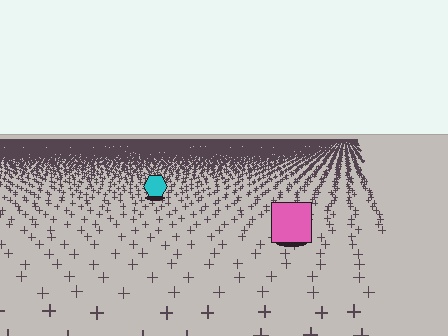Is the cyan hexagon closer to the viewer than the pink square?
No. The pink square is closer — you can tell from the texture gradient: the ground texture is coarser near it.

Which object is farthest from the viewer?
The cyan hexagon is farthest from the viewer. It appears smaller and the ground texture around it is denser.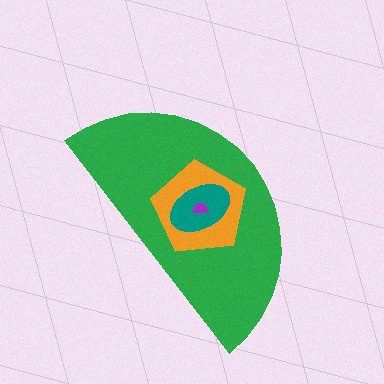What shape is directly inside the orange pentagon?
The teal ellipse.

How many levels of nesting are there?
4.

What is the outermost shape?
The green semicircle.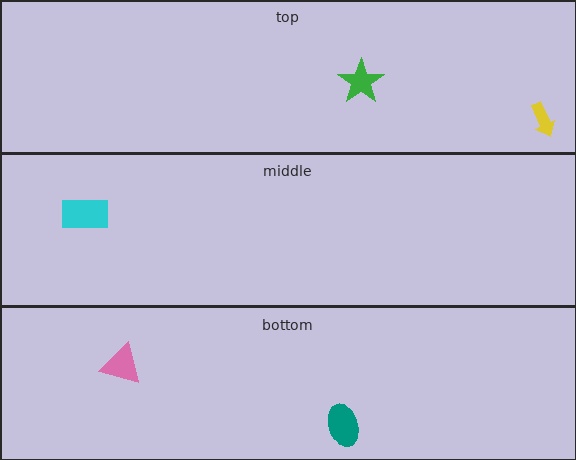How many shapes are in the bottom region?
2.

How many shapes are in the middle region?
1.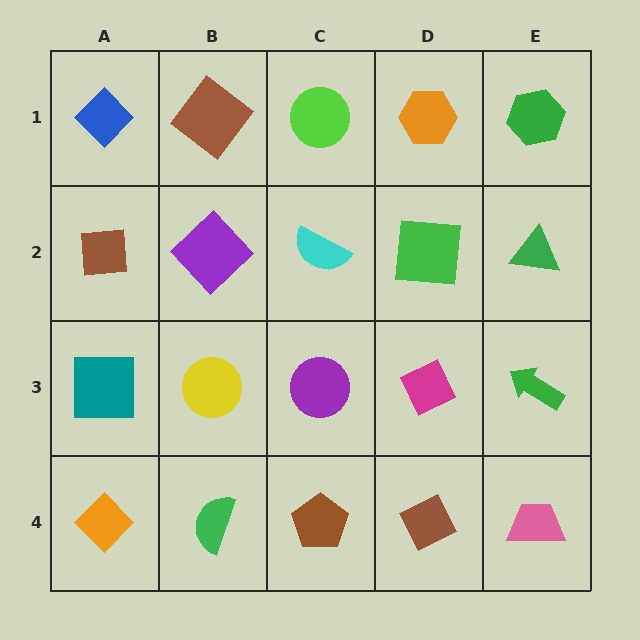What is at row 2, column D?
A green square.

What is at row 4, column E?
A pink trapezoid.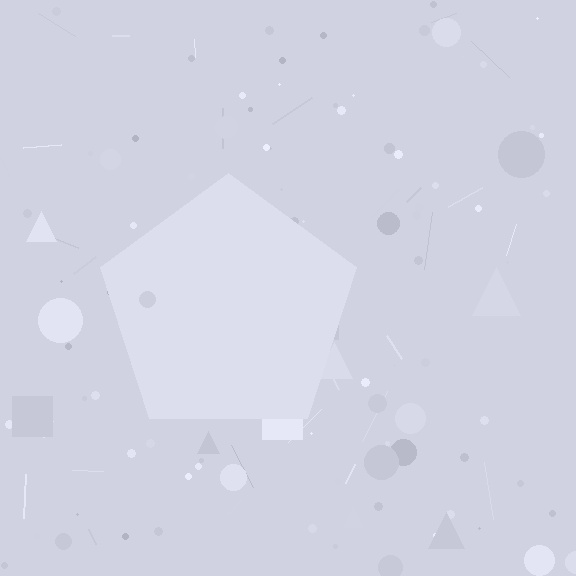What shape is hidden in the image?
A pentagon is hidden in the image.